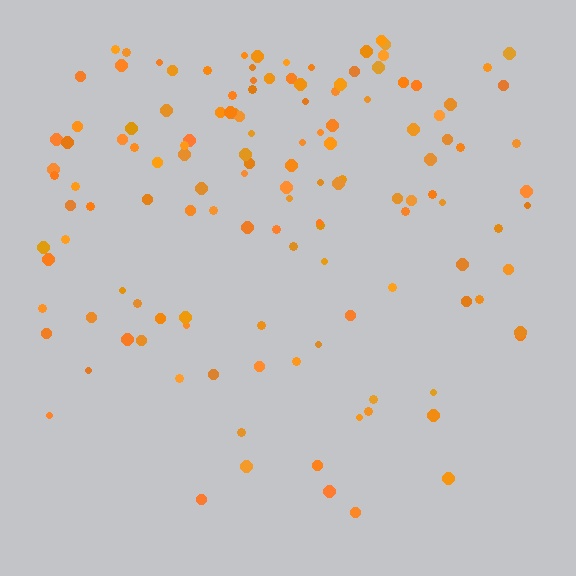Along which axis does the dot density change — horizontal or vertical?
Vertical.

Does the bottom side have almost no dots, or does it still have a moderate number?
Still a moderate number, just noticeably fewer than the top.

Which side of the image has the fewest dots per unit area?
The bottom.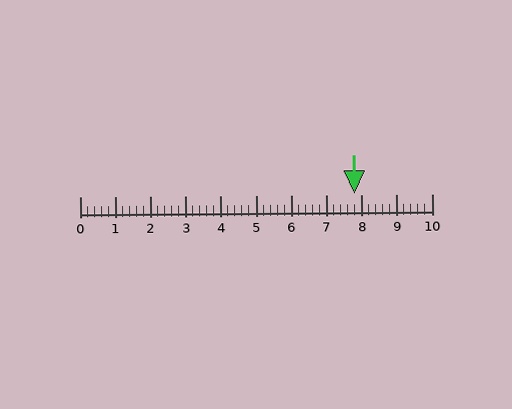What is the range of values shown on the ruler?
The ruler shows values from 0 to 10.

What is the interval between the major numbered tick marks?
The major tick marks are spaced 1 units apart.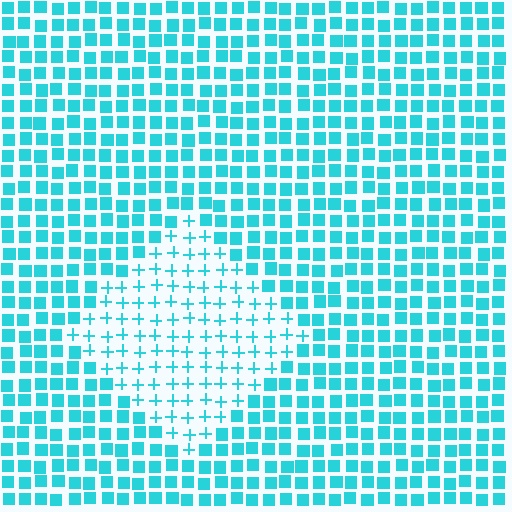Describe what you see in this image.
The image is filled with small cyan elements arranged in a uniform grid. A diamond-shaped region contains plus signs, while the surrounding area contains squares. The boundary is defined purely by the change in element shape.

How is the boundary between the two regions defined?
The boundary is defined by a change in element shape: plus signs inside vs. squares outside. All elements share the same color and spacing.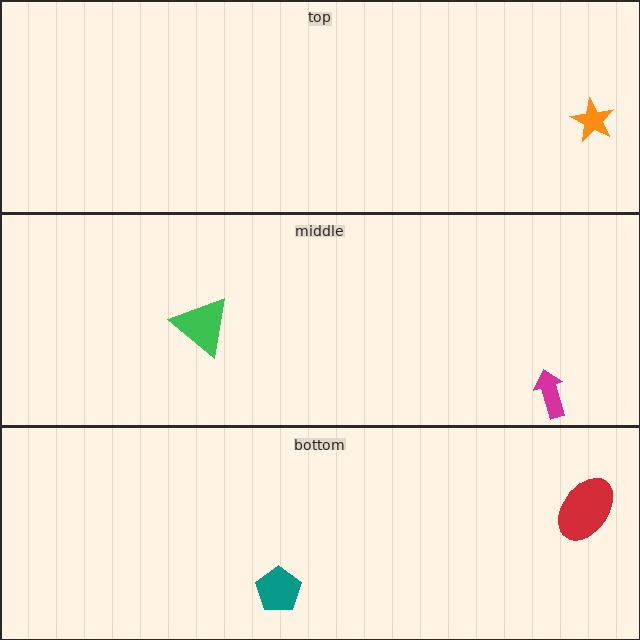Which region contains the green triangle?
The middle region.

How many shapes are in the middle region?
2.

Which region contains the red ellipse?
The bottom region.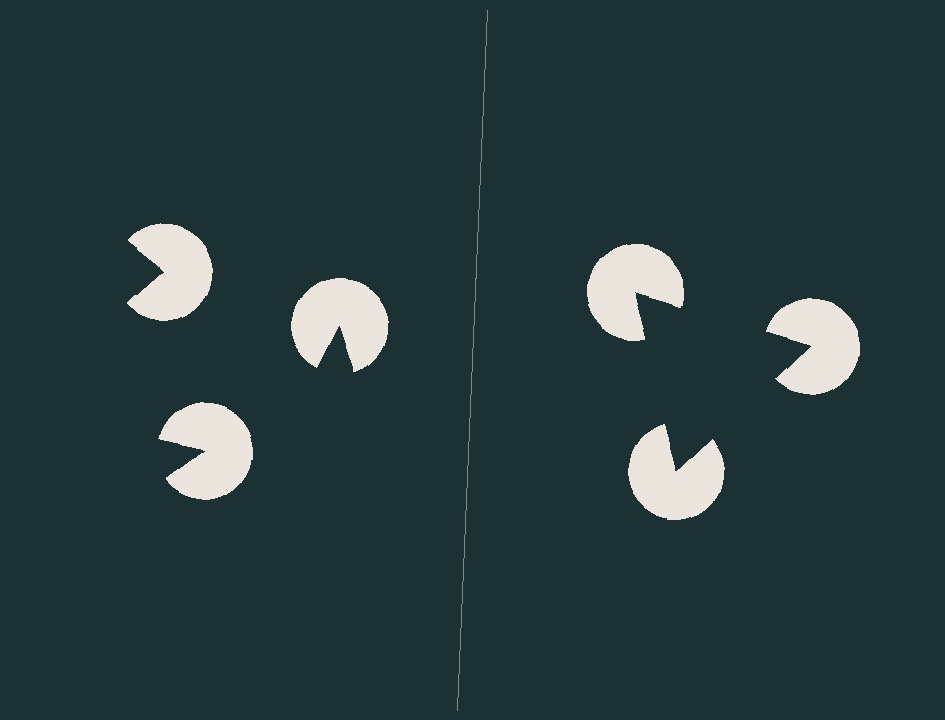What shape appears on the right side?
An illusory triangle.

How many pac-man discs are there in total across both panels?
6 — 3 on each side.